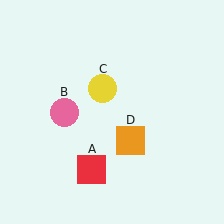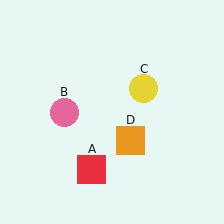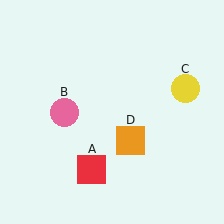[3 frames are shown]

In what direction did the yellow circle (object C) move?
The yellow circle (object C) moved right.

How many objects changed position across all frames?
1 object changed position: yellow circle (object C).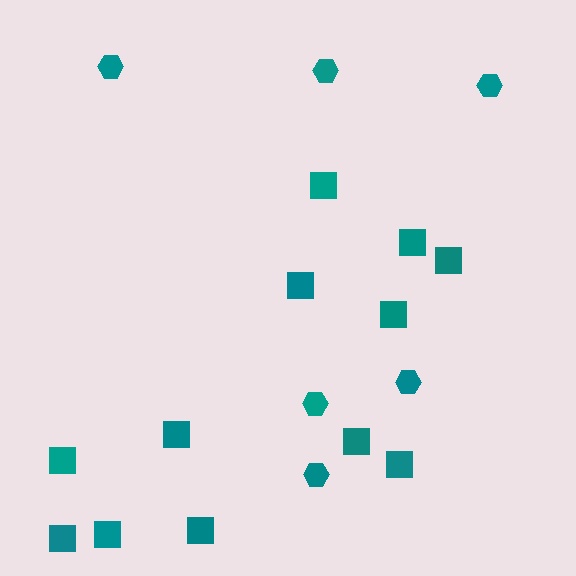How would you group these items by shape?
There are 2 groups: one group of hexagons (6) and one group of squares (12).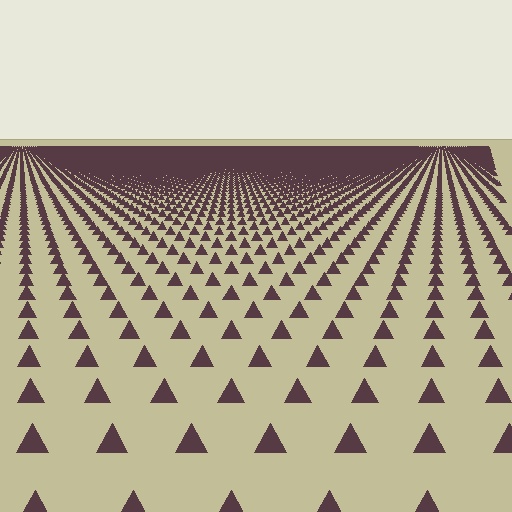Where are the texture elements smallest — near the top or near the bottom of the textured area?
Near the top.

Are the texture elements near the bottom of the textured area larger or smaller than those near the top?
Larger. Near the bottom, elements are closer to the viewer and appear at a bigger on-screen size.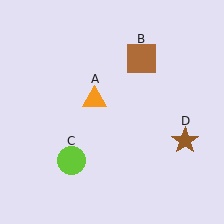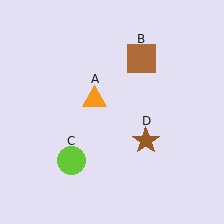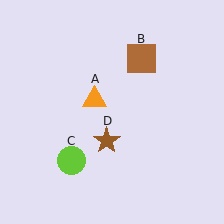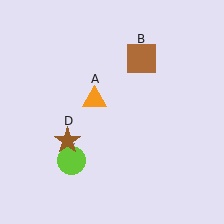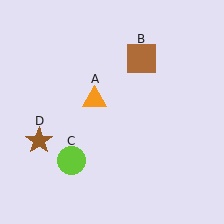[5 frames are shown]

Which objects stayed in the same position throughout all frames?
Orange triangle (object A) and brown square (object B) and lime circle (object C) remained stationary.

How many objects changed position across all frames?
1 object changed position: brown star (object D).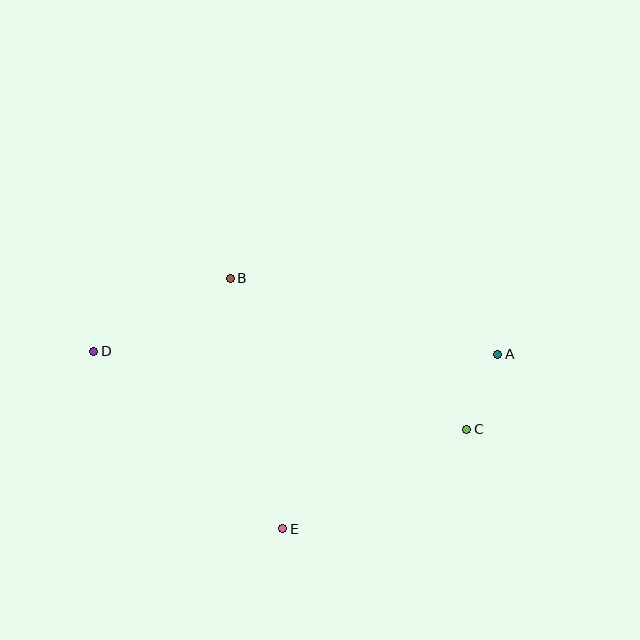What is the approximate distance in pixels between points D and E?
The distance between D and E is approximately 259 pixels.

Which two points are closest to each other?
Points A and C are closest to each other.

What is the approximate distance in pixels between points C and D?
The distance between C and D is approximately 381 pixels.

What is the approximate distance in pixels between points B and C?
The distance between B and C is approximately 281 pixels.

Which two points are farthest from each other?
Points A and D are farthest from each other.